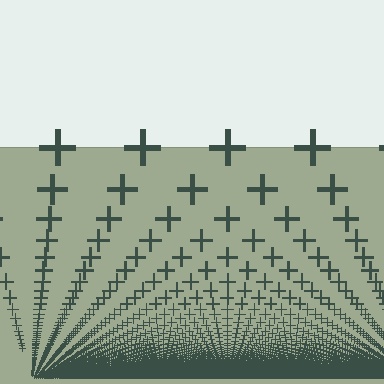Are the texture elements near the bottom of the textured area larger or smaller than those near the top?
Smaller. The gradient is inverted — elements near the bottom are smaller and denser.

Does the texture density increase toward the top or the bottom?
Density increases toward the bottom.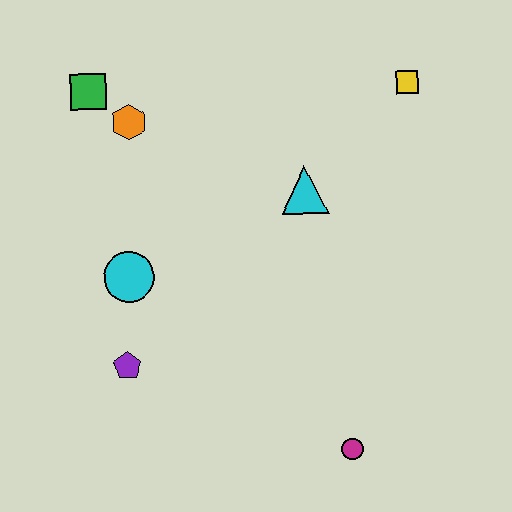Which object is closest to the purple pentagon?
The cyan circle is closest to the purple pentagon.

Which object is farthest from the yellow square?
The purple pentagon is farthest from the yellow square.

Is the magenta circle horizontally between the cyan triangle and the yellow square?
Yes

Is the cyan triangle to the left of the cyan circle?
No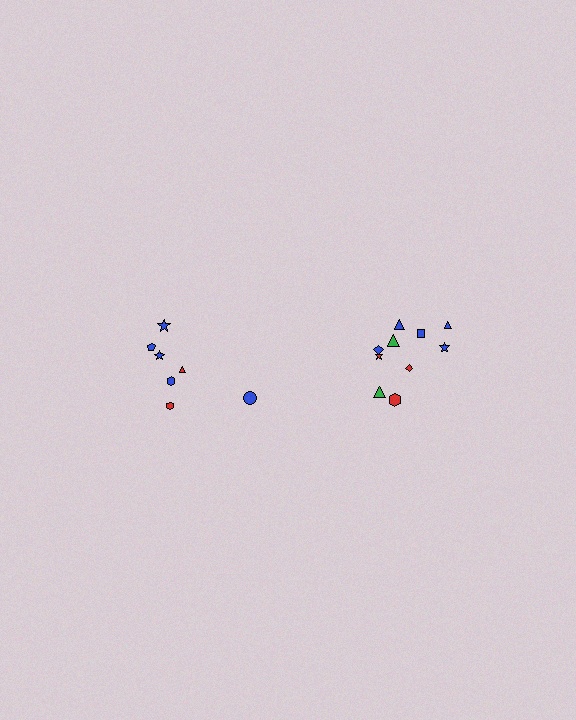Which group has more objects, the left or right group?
The right group.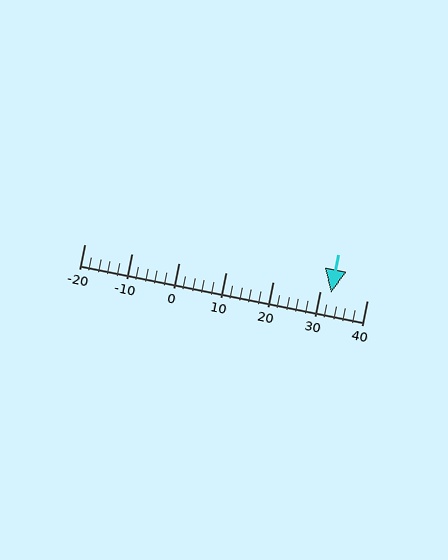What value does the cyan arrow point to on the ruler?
The cyan arrow points to approximately 32.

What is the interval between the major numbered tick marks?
The major tick marks are spaced 10 units apart.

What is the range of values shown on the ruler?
The ruler shows values from -20 to 40.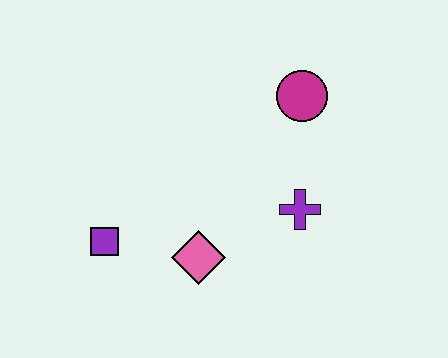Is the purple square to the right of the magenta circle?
No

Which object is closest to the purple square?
The pink diamond is closest to the purple square.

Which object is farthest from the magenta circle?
The purple square is farthest from the magenta circle.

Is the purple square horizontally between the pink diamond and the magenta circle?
No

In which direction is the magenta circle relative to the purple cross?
The magenta circle is above the purple cross.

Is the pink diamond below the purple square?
Yes